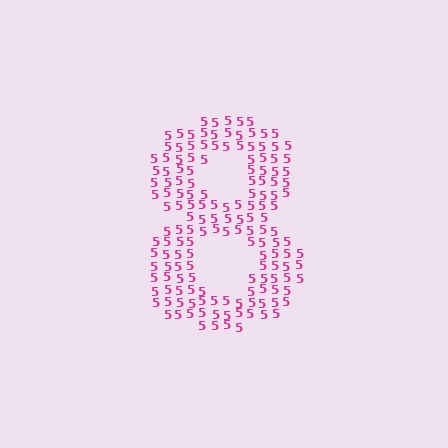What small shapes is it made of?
It is made of small digit 5's.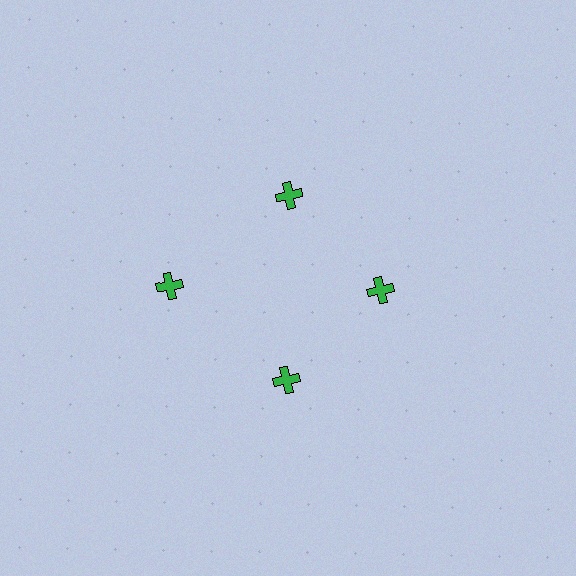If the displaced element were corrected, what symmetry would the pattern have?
It would have 4-fold rotational symmetry — the pattern would map onto itself every 90 degrees.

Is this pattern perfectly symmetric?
No. The 4 green crosses are arranged in a ring, but one element near the 9 o'clock position is pushed outward from the center, breaking the 4-fold rotational symmetry.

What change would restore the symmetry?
The symmetry would be restored by moving it inward, back onto the ring so that all 4 crosses sit at equal angles and equal distance from the center.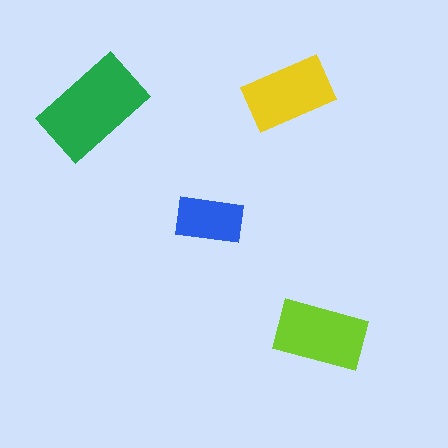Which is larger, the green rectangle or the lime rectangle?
The green one.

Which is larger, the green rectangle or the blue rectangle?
The green one.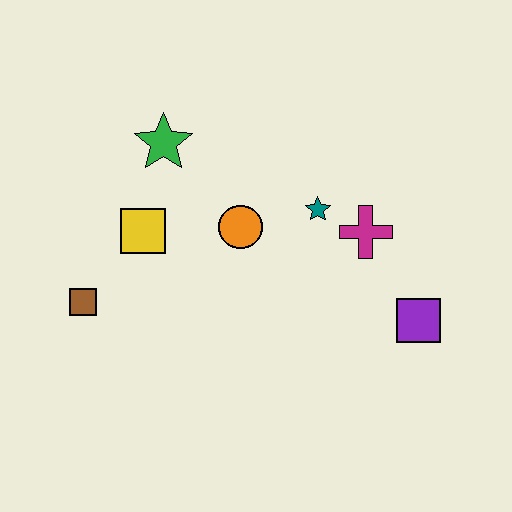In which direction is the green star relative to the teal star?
The green star is to the left of the teal star.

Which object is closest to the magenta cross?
The teal star is closest to the magenta cross.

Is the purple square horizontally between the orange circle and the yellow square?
No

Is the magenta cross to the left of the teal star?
No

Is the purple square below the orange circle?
Yes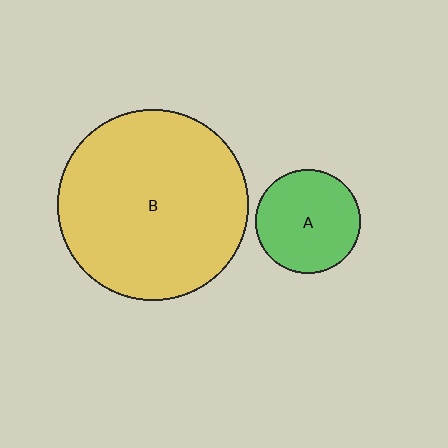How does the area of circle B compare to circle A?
Approximately 3.4 times.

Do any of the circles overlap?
No, none of the circles overlap.